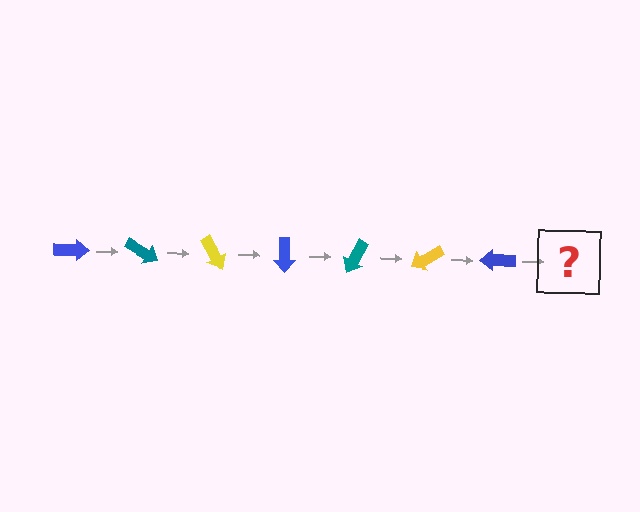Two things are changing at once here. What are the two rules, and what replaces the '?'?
The two rules are that it rotates 30 degrees each step and the color cycles through blue, teal, and yellow. The '?' should be a teal arrow, rotated 210 degrees from the start.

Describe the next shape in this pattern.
It should be a teal arrow, rotated 210 degrees from the start.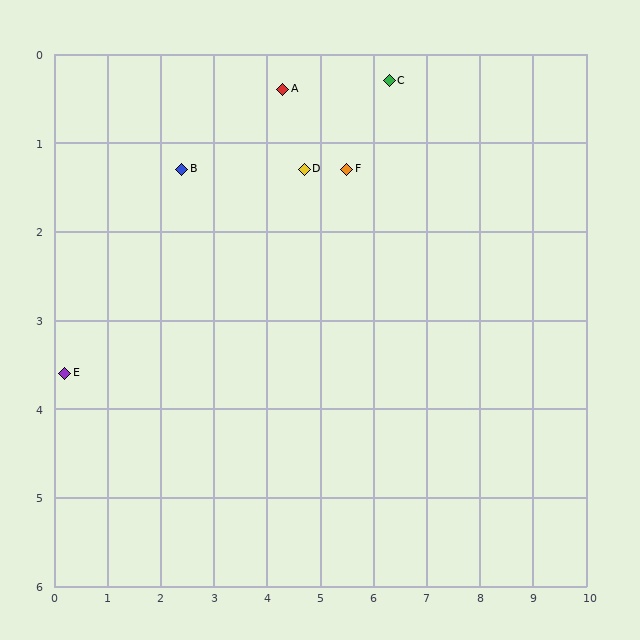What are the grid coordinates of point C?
Point C is at approximately (6.3, 0.3).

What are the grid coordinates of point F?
Point F is at approximately (5.5, 1.3).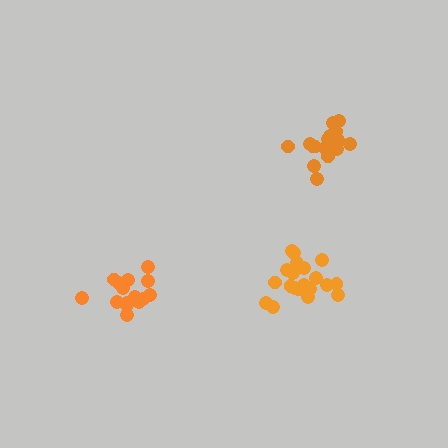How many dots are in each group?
Group 1: 19 dots, Group 2: 15 dots, Group 3: 20 dots (54 total).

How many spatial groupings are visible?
There are 3 spatial groupings.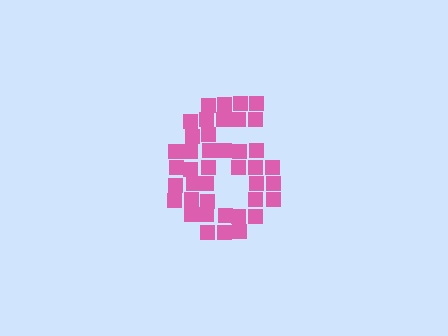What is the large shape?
The large shape is the digit 6.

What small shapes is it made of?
It is made of small squares.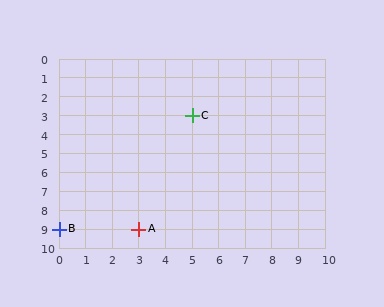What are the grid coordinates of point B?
Point B is at grid coordinates (0, 9).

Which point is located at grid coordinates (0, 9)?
Point B is at (0, 9).